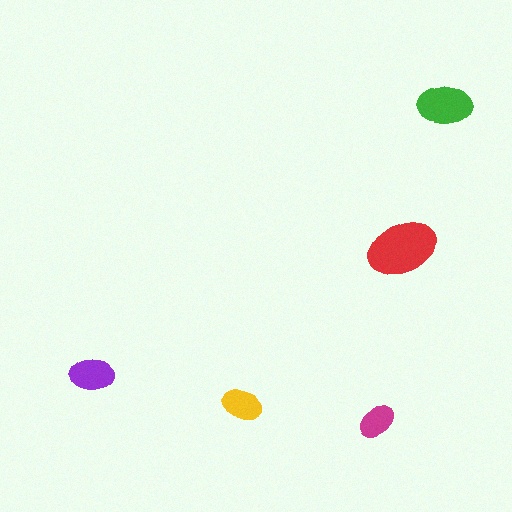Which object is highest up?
The green ellipse is topmost.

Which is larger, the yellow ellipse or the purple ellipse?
The purple one.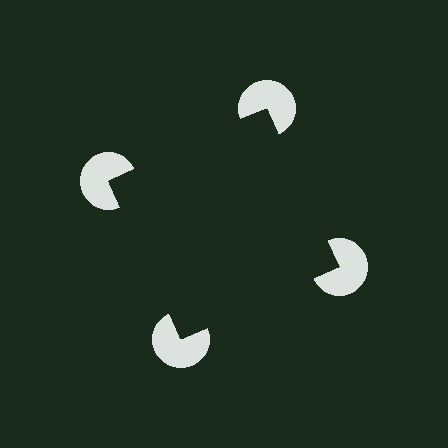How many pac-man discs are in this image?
There are 4 — one at each vertex of the illusory square.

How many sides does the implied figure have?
4 sides.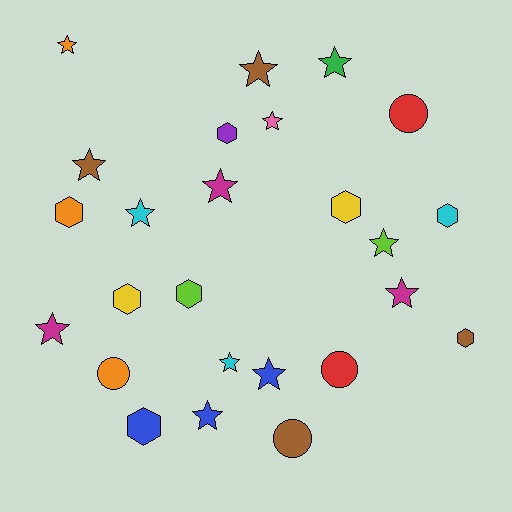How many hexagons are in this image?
There are 8 hexagons.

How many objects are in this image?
There are 25 objects.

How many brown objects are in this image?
There are 4 brown objects.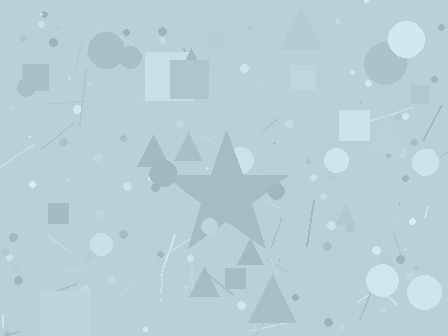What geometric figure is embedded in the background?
A star is embedded in the background.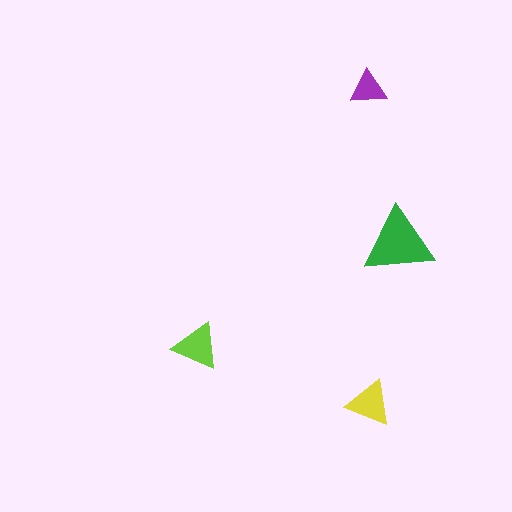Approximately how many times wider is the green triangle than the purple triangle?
About 2 times wider.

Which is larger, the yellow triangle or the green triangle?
The green one.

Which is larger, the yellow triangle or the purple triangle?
The yellow one.